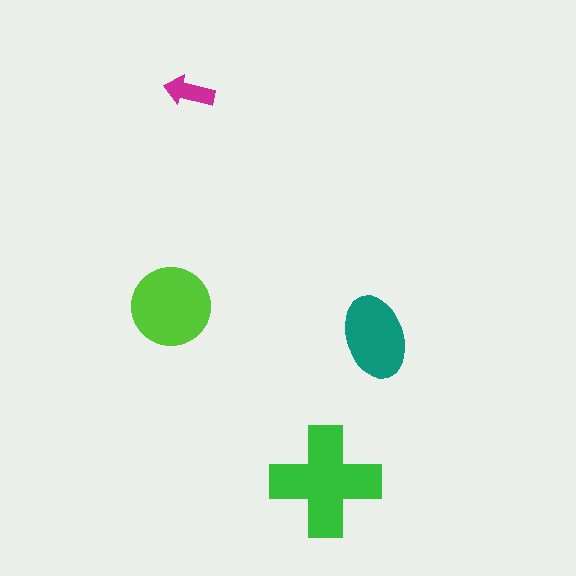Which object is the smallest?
The magenta arrow.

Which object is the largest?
The green cross.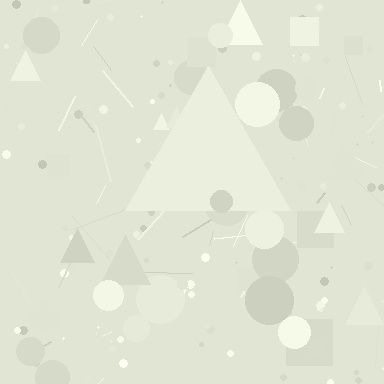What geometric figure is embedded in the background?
A triangle is embedded in the background.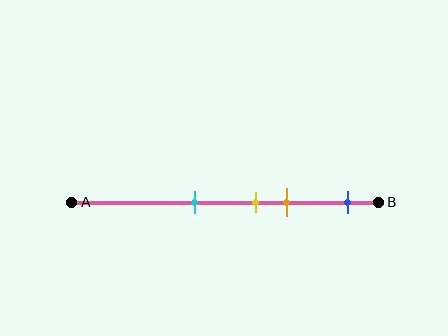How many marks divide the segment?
There are 4 marks dividing the segment.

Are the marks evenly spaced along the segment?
No, the marks are not evenly spaced.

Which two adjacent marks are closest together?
The yellow and orange marks are the closest adjacent pair.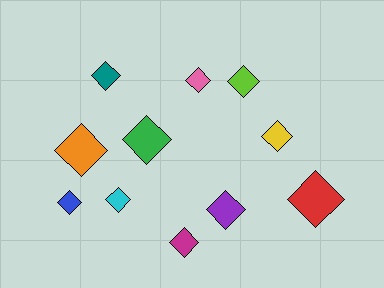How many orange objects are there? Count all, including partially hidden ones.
There is 1 orange object.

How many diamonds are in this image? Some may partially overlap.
There are 11 diamonds.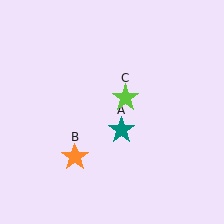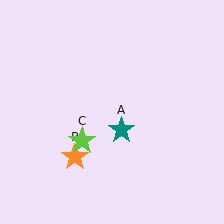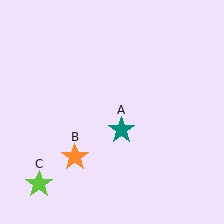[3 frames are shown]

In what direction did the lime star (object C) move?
The lime star (object C) moved down and to the left.